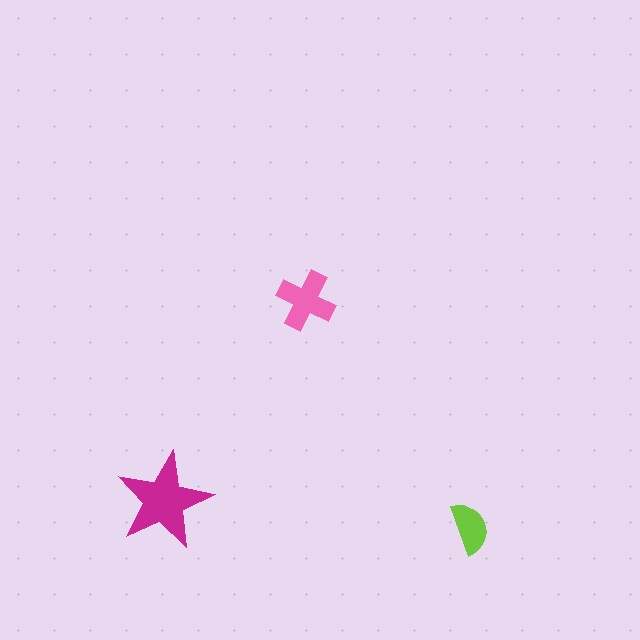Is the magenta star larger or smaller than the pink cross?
Larger.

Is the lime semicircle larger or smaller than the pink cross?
Smaller.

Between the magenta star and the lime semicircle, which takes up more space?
The magenta star.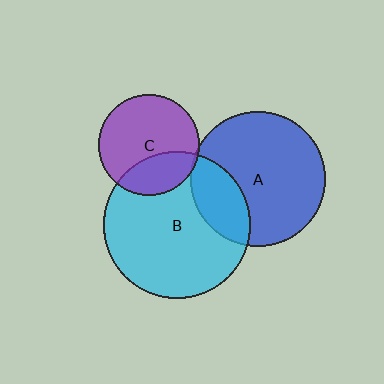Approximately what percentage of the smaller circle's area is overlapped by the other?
Approximately 5%.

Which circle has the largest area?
Circle B (cyan).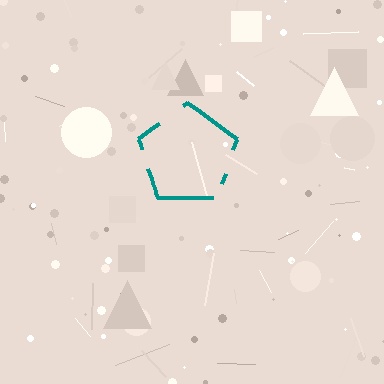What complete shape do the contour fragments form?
The contour fragments form a pentagon.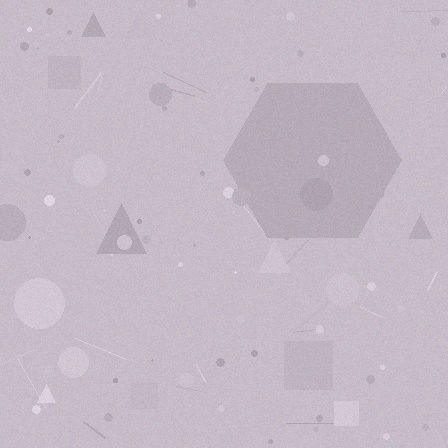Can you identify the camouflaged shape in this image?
The camouflaged shape is a hexagon.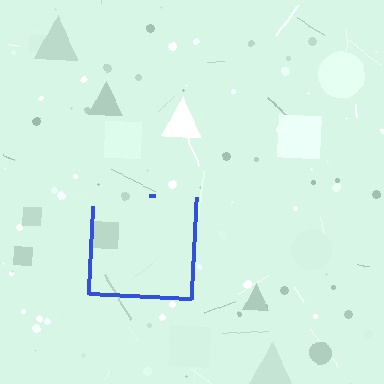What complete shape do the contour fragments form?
The contour fragments form a square.